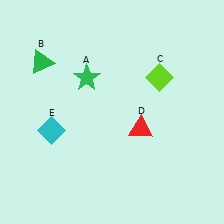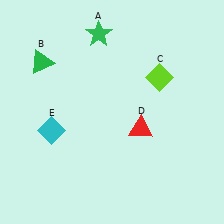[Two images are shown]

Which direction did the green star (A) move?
The green star (A) moved up.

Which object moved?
The green star (A) moved up.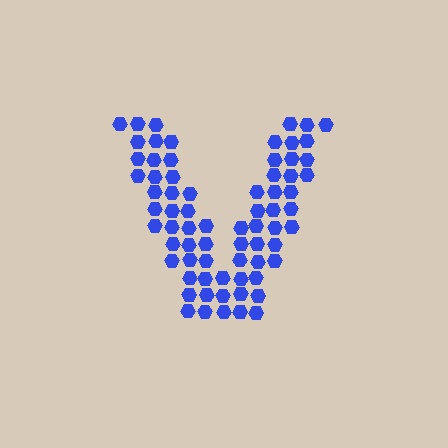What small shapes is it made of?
It is made of small hexagons.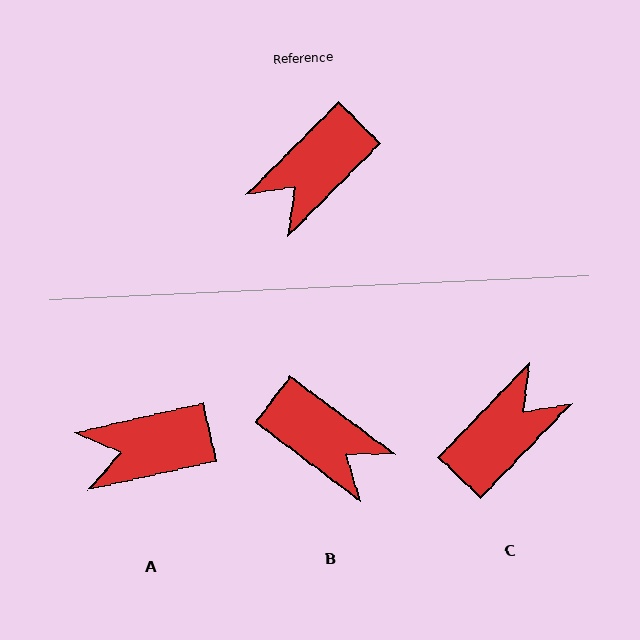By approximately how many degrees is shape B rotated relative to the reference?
Approximately 98 degrees counter-clockwise.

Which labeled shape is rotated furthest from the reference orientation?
C, about 179 degrees away.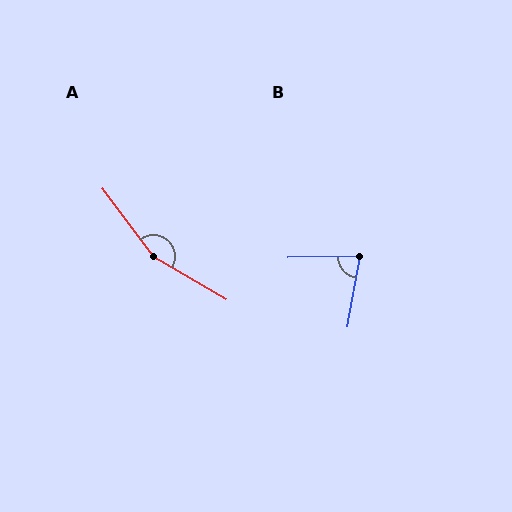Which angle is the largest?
A, at approximately 157 degrees.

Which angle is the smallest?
B, at approximately 79 degrees.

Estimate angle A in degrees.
Approximately 157 degrees.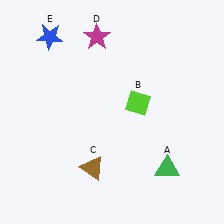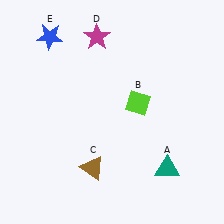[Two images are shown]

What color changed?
The triangle (A) changed from green in Image 1 to teal in Image 2.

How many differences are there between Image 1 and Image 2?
There is 1 difference between the two images.